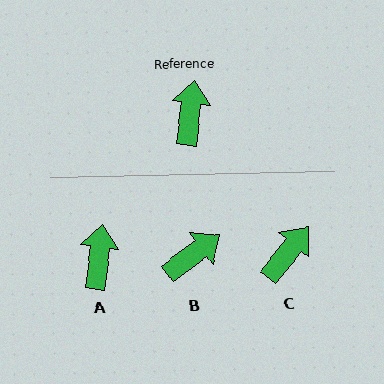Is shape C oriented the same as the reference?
No, it is off by about 32 degrees.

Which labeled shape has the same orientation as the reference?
A.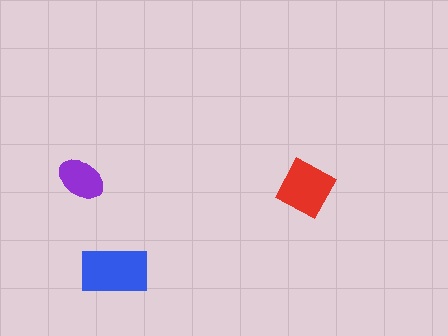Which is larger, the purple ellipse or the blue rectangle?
The blue rectangle.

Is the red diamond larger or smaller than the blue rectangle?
Smaller.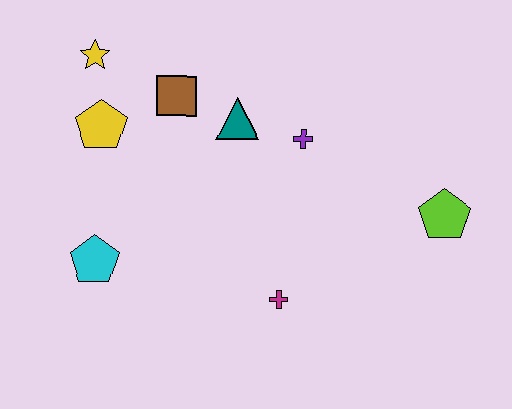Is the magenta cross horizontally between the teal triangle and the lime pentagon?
Yes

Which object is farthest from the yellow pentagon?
The lime pentagon is farthest from the yellow pentagon.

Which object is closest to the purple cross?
The teal triangle is closest to the purple cross.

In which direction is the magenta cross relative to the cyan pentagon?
The magenta cross is to the right of the cyan pentagon.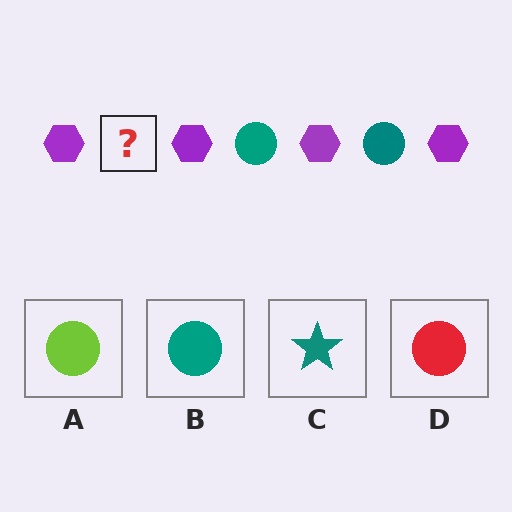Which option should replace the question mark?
Option B.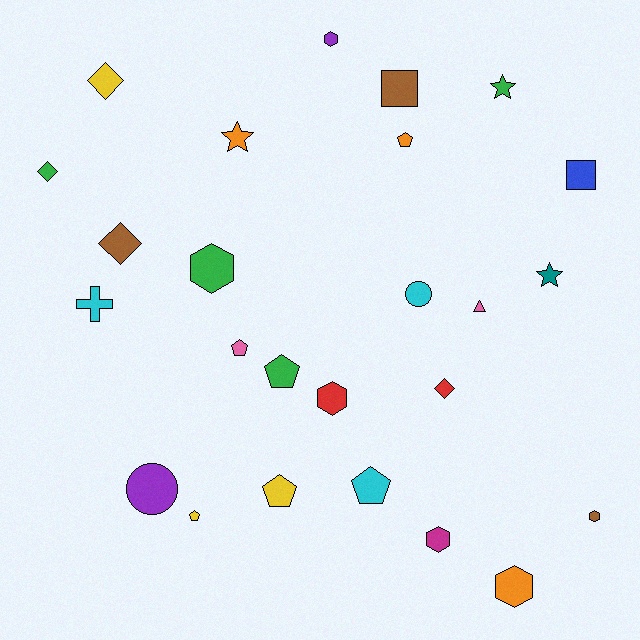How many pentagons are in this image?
There are 6 pentagons.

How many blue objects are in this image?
There is 1 blue object.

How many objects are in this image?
There are 25 objects.